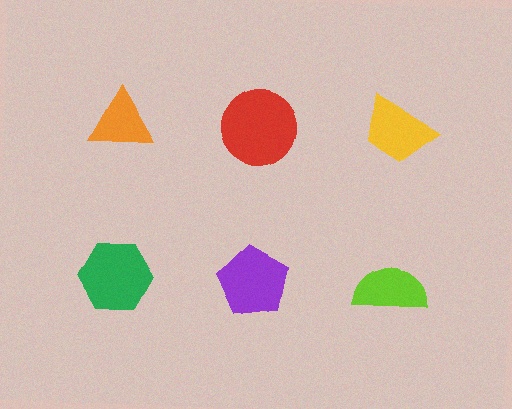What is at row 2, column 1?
A green hexagon.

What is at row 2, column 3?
A lime semicircle.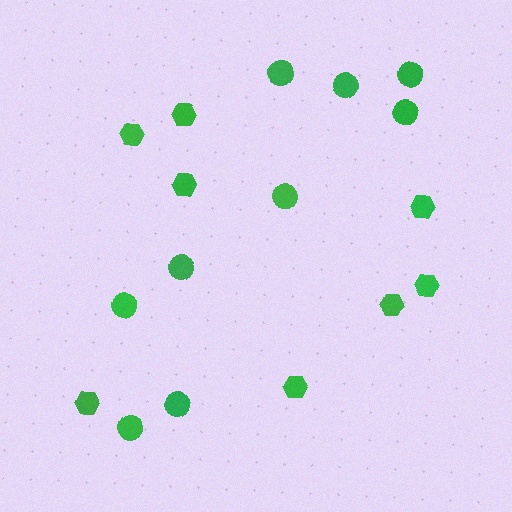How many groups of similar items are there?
There are 2 groups: one group of hexagons (8) and one group of circles (9).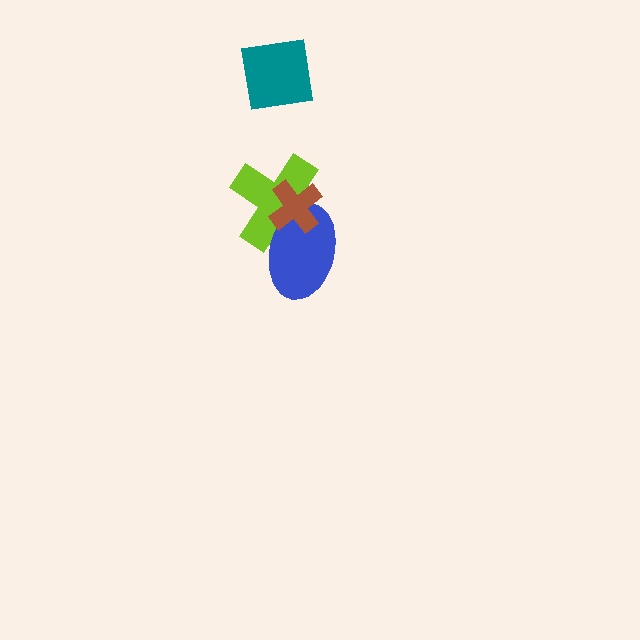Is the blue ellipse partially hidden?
Yes, it is partially covered by another shape.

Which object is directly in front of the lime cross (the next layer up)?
The blue ellipse is directly in front of the lime cross.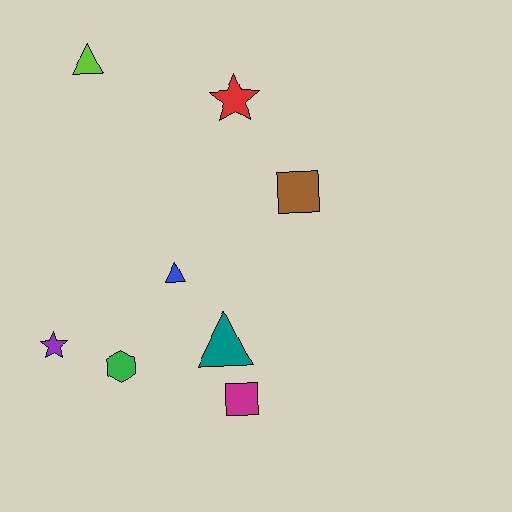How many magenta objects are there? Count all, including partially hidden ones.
There is 1 magenta object.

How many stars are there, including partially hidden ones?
There are 2 stars.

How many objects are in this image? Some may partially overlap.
There are 8 objects.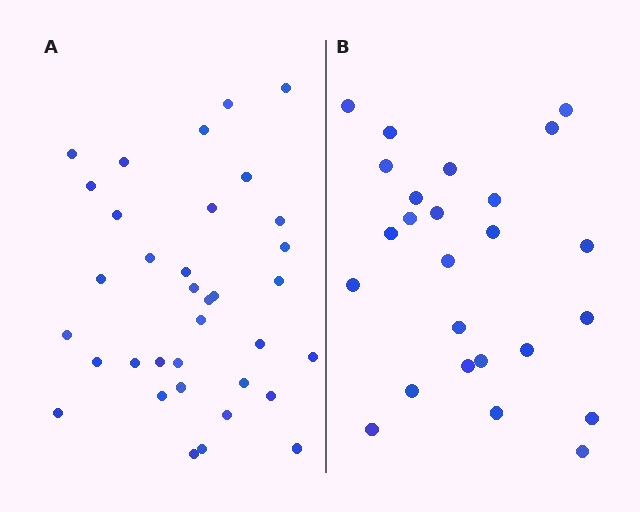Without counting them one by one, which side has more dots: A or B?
Region A (the left region) has more dots.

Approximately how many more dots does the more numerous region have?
Region A has roughly 10 or so more dots than region B.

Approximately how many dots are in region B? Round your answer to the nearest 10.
About 20 dots. (The exact count is 25, which rounds to 20.)